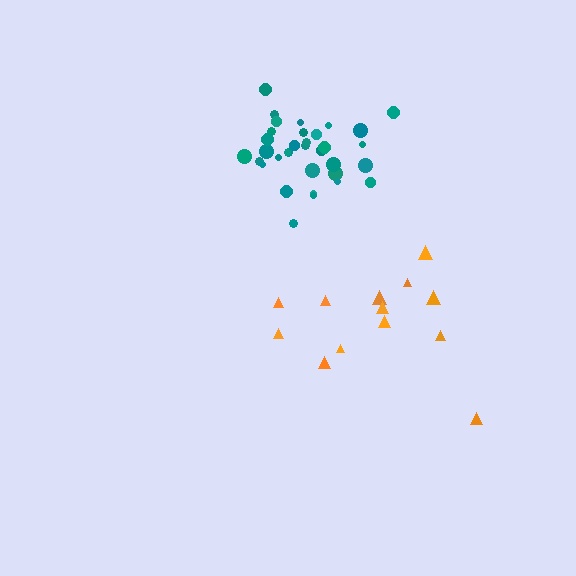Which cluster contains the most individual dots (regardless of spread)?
Teal (34).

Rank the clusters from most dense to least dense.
teal, orange.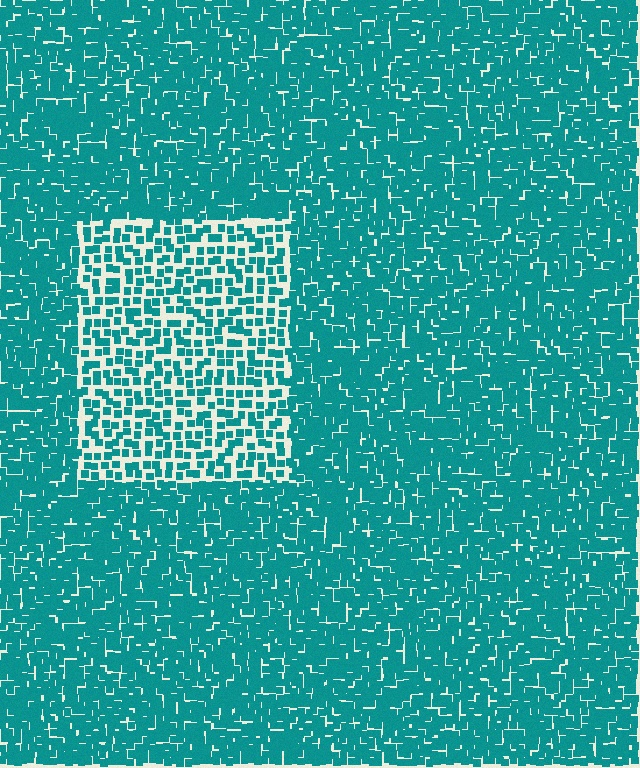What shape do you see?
I see a rectangle.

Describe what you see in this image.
The image contains small teal elements arranged at two different densities. A rectangle-shaped region is visible where the elements are less densely packed than the surrounding area.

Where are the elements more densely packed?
The elements are more densely packed outside the rectangle boundary.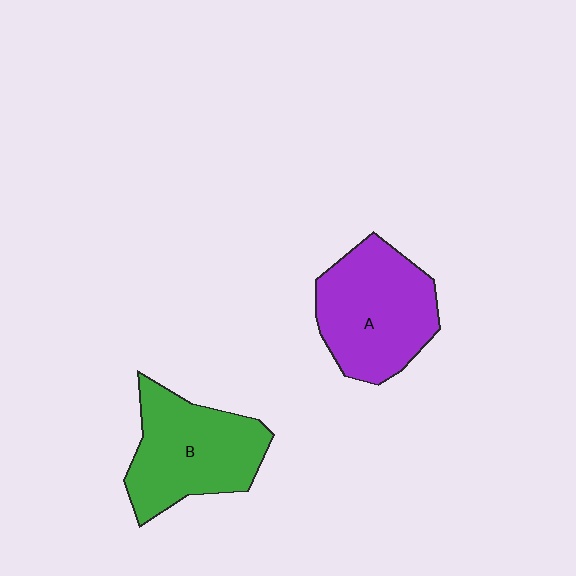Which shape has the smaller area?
Shape B (green).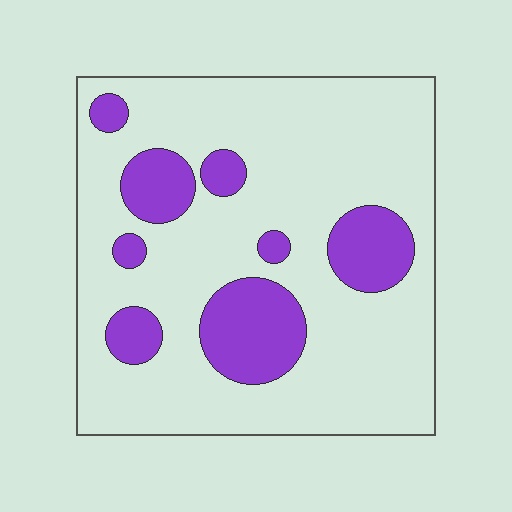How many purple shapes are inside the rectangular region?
8.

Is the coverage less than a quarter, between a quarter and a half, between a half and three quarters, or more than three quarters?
Less than a quarter.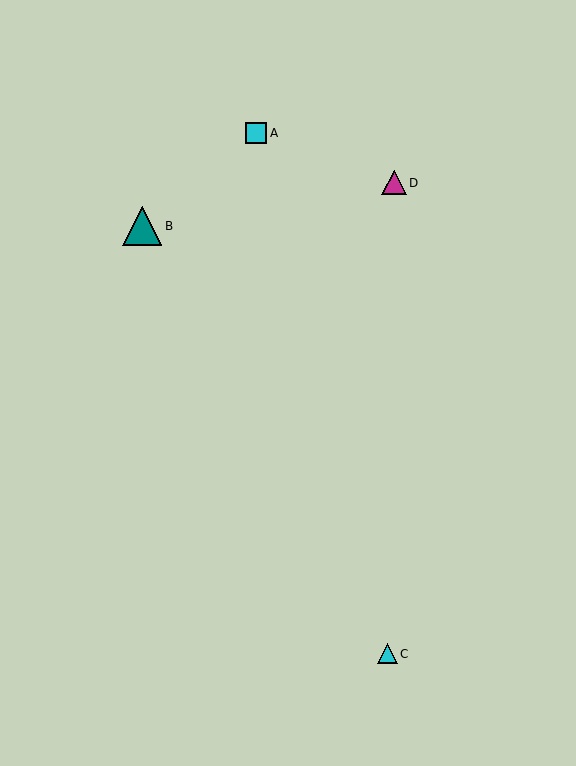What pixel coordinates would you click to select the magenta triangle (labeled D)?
Click at (394, 183) to select the magenta triangle D.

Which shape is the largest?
The teal triangle (labeled B) is the largest.